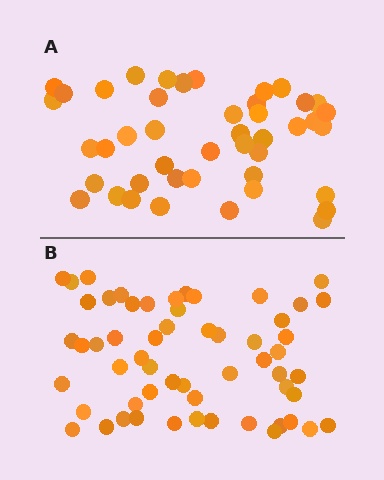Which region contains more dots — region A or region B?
Region B (the bottom region) has more dots.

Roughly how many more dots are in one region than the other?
Region B has approximately 15 more dots than region A.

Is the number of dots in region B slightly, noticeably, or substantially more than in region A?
Region B has noticeably more, but not dramatically so. The ratio is roughly 1.3 to 1.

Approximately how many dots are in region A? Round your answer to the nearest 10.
About 40 dots. (The exact count is 44, which rounds to 40.)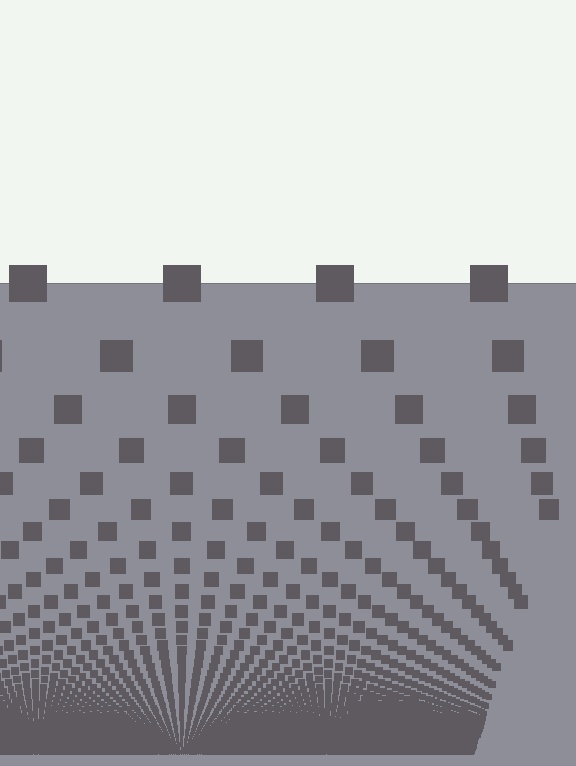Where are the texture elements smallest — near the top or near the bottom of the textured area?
Near the bottom.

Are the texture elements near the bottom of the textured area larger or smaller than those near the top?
Smaller. The gradient is inverted — elements near the bottom are smaller and denser.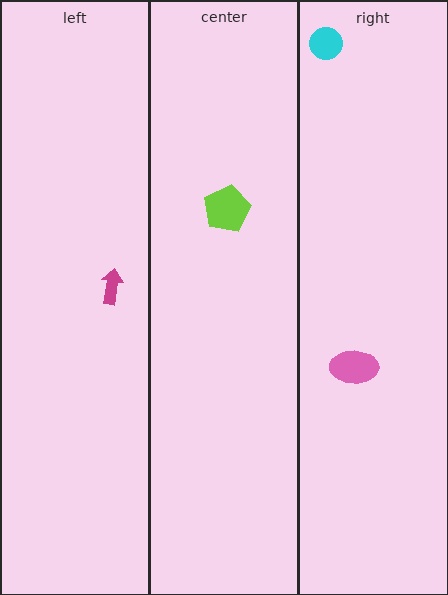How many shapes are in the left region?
1.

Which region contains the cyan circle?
The right region.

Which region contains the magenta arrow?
The left region.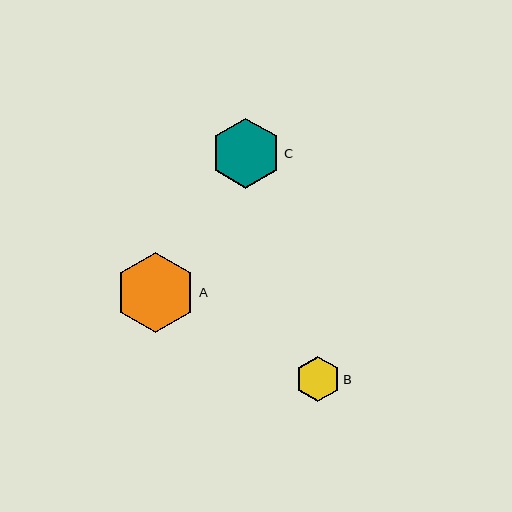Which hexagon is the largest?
Hexagon A is the largest with a size of approximately 80 pixels.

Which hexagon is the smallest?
Hexagon B is the smallest with a size of approximately 45 pixels.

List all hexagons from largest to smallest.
From largest to smallest: A, C, B.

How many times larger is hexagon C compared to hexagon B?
Hexagon C is approximately 1.5 times the size of hexagon B.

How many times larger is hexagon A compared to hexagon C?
Hexagon A is approximately 1.2 times the size of hexagon C.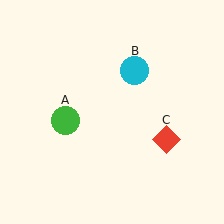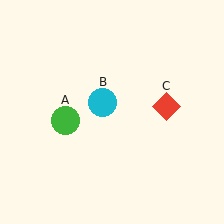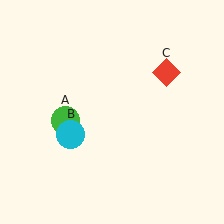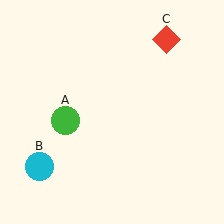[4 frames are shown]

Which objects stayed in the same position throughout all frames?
Green circle (object A) remained stationary.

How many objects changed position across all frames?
2 objects changed position: cyan circle (object B), red diamond (object C).